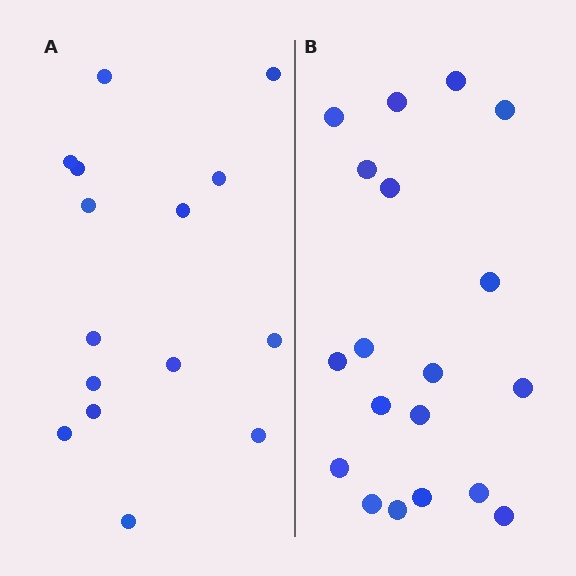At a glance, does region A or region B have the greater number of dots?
Region B (the right region) has more dots.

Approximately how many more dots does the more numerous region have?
Region B has about 4 more dots than region A.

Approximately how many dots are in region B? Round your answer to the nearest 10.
About 20 dots. (The exact count is 19, which rounds to 20.)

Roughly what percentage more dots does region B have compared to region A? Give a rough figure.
About 25% more.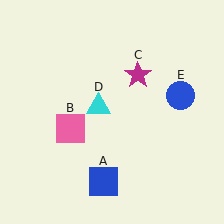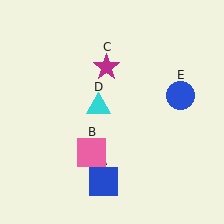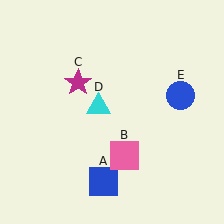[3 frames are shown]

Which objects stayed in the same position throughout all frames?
Blue square (object A) and cyan triangle (object D) and blue circle (object E) remained stationary.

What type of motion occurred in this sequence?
The pink square (object B), magenta star (object C) rotated counterclockwise around the center of the scene.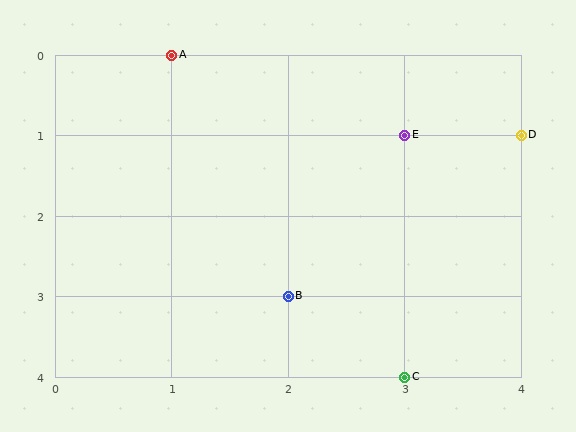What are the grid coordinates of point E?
Point E is at grid coordinates (3, 1).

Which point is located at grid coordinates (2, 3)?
Point B is at (2, 3).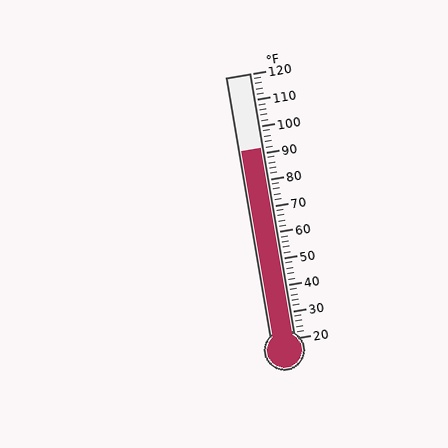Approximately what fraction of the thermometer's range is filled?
The thermometer is filled to approximately 70% of its range.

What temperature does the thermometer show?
The thermometer shows approximately 92°F.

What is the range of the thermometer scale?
The thermometer scale ranges from 20°F to 120°F.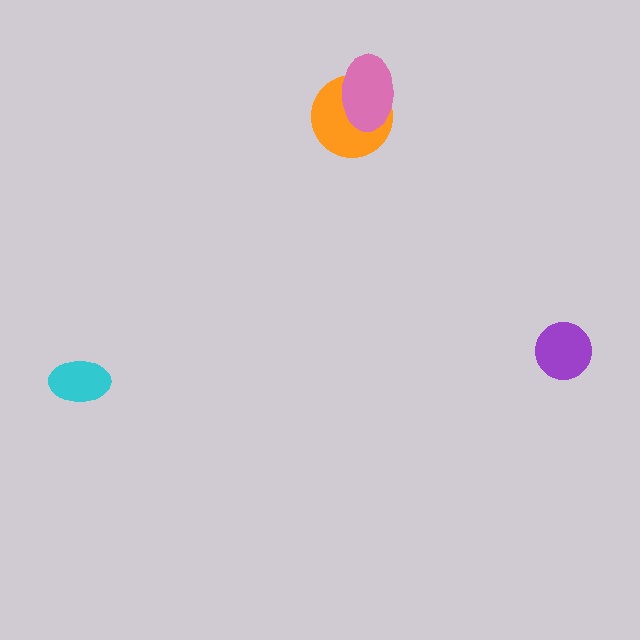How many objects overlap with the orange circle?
1 object overlaps with the orange circle.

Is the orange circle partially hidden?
Yes, it is partially covered by another shape.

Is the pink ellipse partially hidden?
No, no other shape covers it.